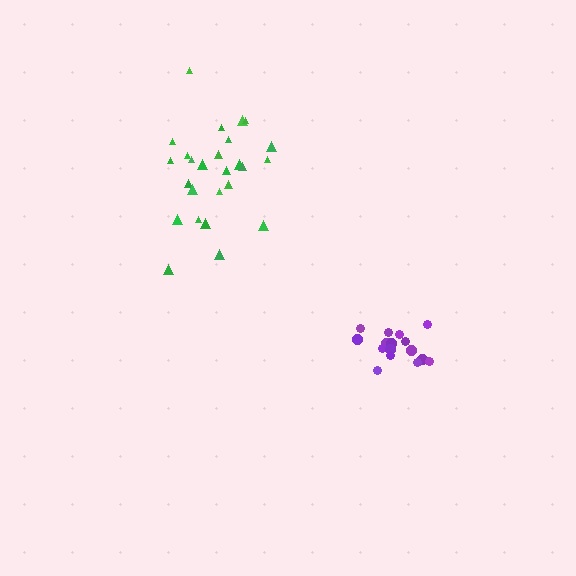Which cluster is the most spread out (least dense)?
Green.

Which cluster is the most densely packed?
Purple.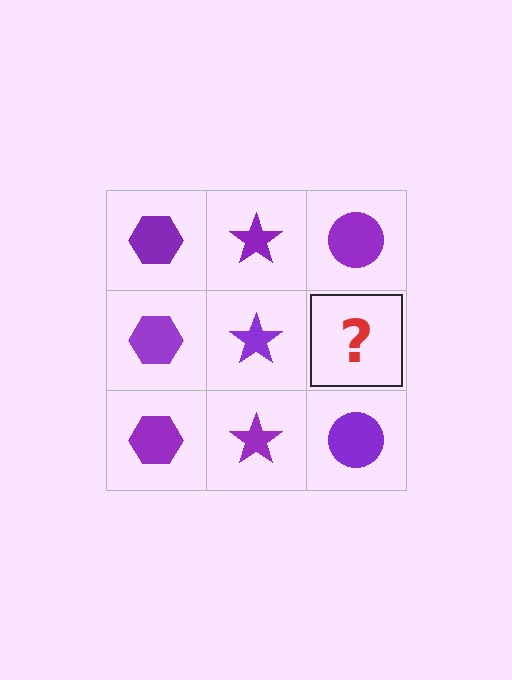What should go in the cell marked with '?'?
The missing cell should contain a purple circle.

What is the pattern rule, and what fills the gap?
The rule is that each column has a consistent shape. The gap should be filled with a purple circle.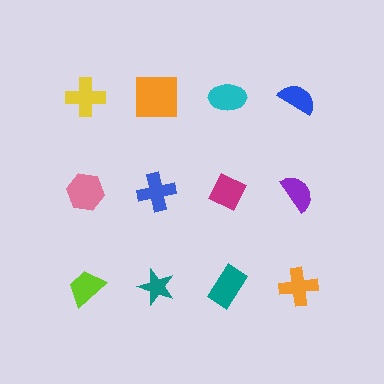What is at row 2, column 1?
A pink hexagon.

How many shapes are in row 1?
4 shapes.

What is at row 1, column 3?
A cyan ellipse.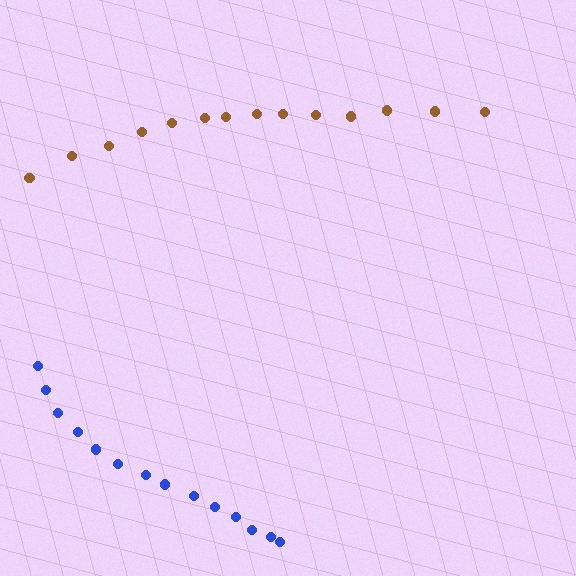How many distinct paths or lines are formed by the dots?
There are 2 distinct paths.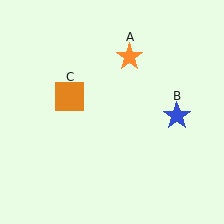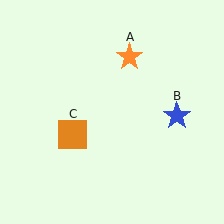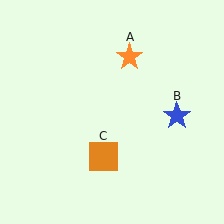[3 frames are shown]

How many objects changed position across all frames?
1 object changed position: orange square (object C).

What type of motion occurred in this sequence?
The orange square (object C) rotated counterclockwise around the center of the scene.